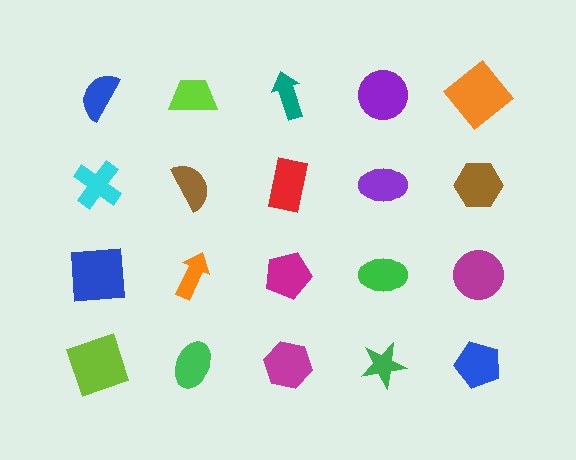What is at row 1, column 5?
An orange diamond.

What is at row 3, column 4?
A green ellipse.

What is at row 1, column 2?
A lime trapezoid.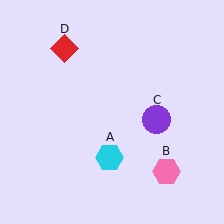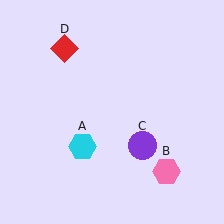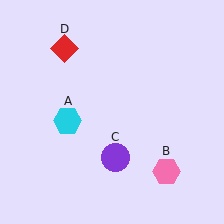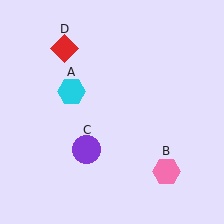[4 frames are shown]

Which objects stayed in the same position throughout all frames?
Pink hexagon (object B) and red diamond (object D) remained stationary.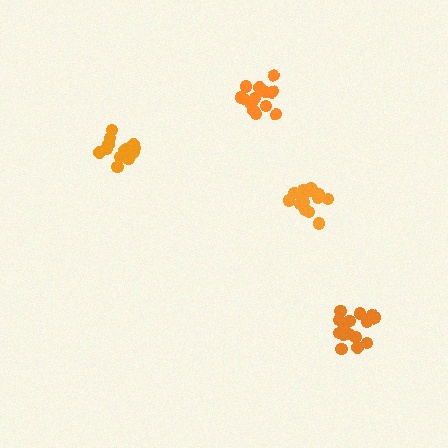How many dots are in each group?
Group 1: 17 dots, Group 2: 17 dots, Group 3: 15 dots, Group 4: 16 dots (65 total).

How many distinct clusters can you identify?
There are 4 distinct clusters.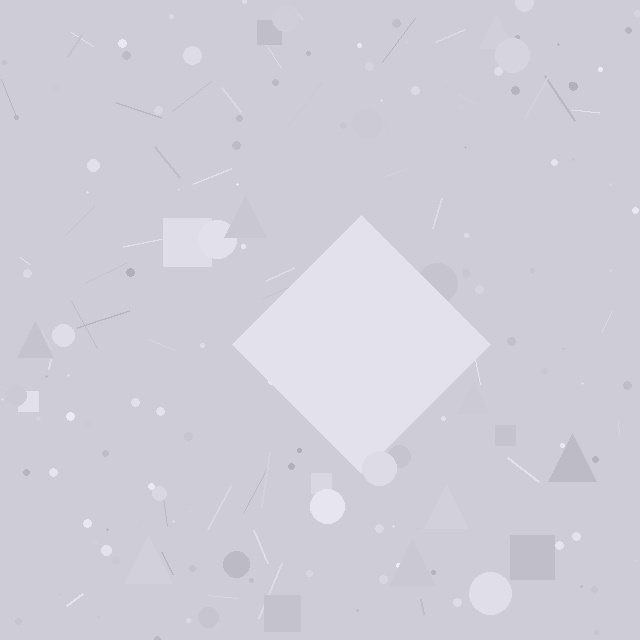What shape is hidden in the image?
A diamond is hidden in the image.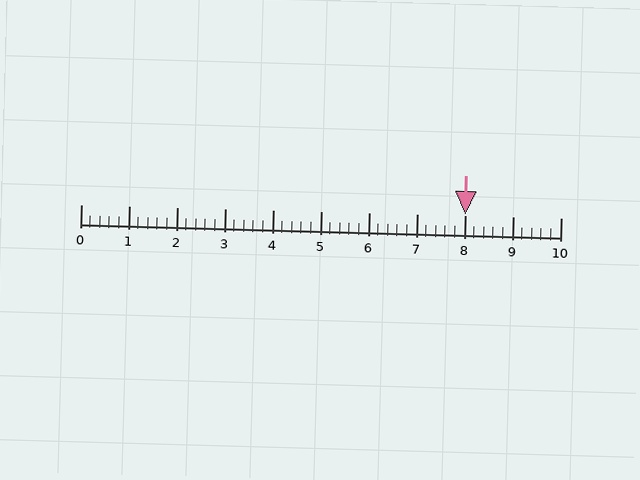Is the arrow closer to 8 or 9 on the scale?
The arrow is closer to 8.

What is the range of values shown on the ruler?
The ruler shows values from 0 to 10.